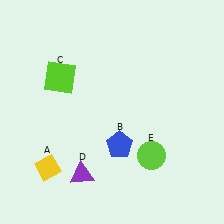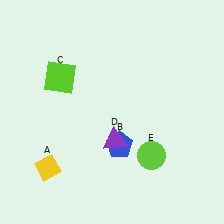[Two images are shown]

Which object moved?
The purple triangle (D) moved up.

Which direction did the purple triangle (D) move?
The purple triangle (D) moved up.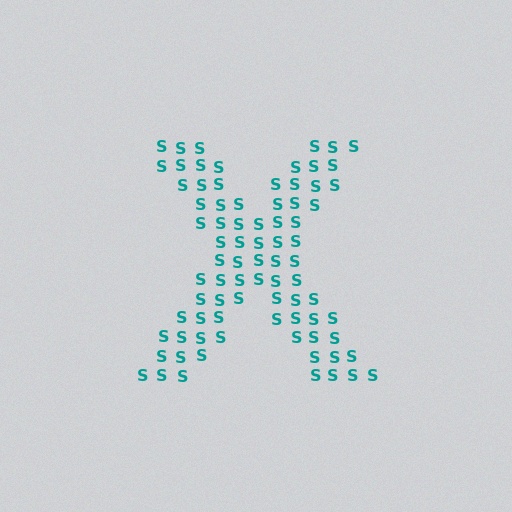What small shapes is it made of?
It is made of small letter S's.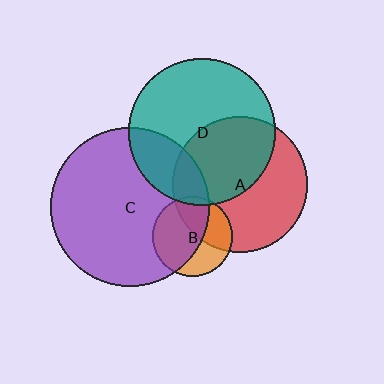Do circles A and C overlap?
Yes.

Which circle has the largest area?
Circle C (purple).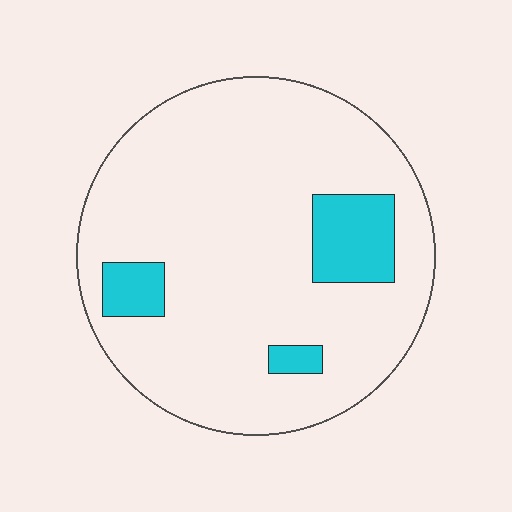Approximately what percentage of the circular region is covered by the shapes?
Approximately 10%.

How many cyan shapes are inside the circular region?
3.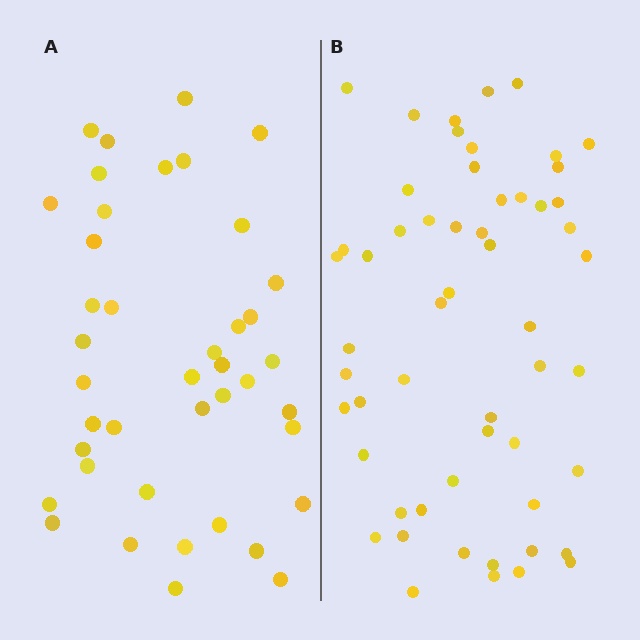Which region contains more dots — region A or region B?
Region B (the right region) has more dots.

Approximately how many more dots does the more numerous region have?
Region B has approximately 15 more dots than region A.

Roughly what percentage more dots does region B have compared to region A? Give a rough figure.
About 35% more.